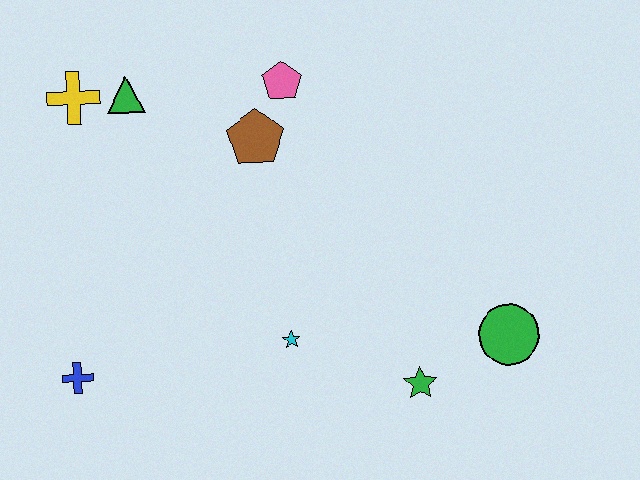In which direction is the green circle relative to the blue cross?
The green circle is to the right of the blue cross.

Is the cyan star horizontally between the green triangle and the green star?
Yes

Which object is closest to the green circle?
The green star is closest to the green circle.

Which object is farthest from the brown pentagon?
The green circle is farthest from the brown pentagon.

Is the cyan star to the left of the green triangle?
No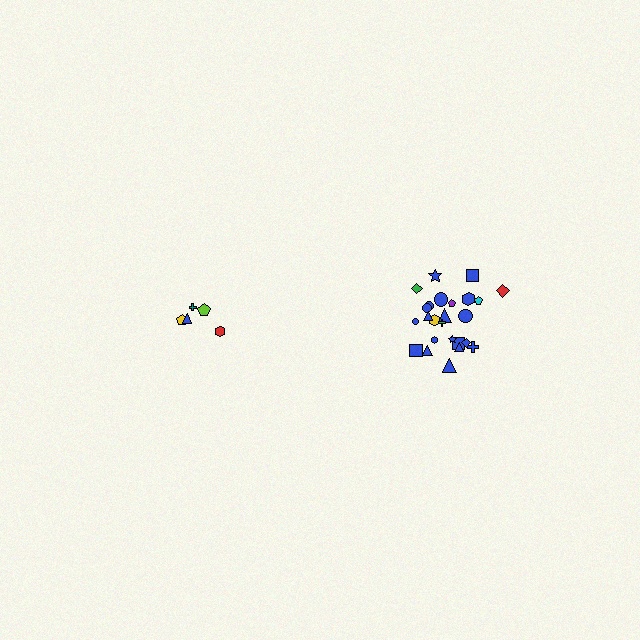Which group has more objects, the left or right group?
The right group.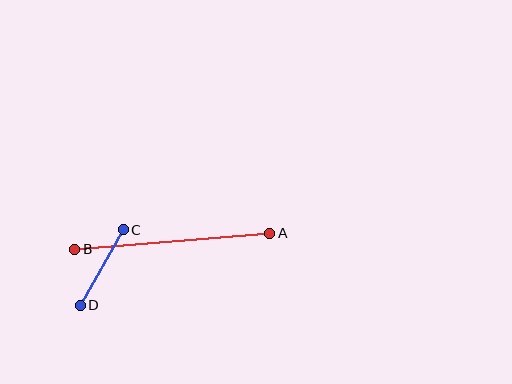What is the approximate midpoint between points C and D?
The midpoint is at approximately (102, 268) pixels.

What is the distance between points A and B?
The distance is approximately 195 pixels.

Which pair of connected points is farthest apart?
Points A and B are farthest apart.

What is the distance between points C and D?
The distance is approximately 87 pixels.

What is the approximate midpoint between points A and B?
The midpoint is at approximately (172, 241) pixels.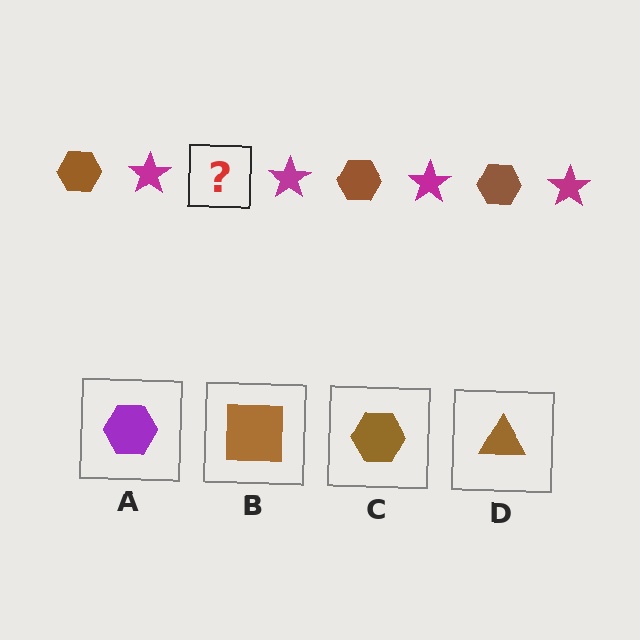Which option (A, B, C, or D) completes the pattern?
C.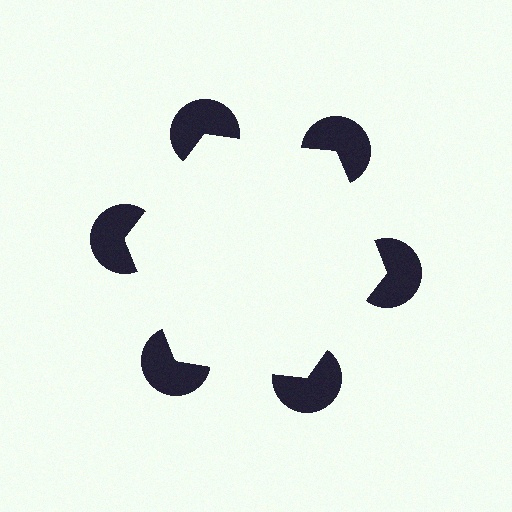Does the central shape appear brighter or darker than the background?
It typically appears slightly brighter than the background, even though no actual brightness change is drawn.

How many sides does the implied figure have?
6 sides.